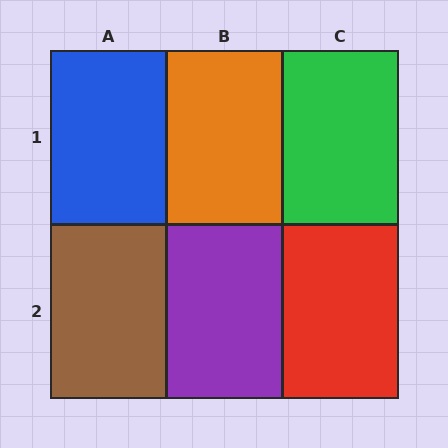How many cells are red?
1 cell is red.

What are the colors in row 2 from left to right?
Brown, purple, red.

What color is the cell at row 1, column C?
Green.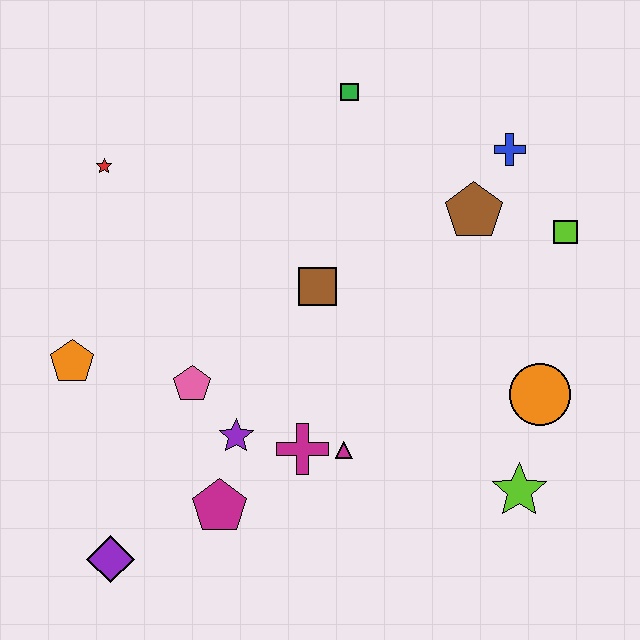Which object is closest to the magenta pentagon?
The purple star is closest to the magenta pentagon.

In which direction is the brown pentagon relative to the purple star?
The brown pentagon is to the right of the purple star.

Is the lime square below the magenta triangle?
No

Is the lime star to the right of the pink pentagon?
Yes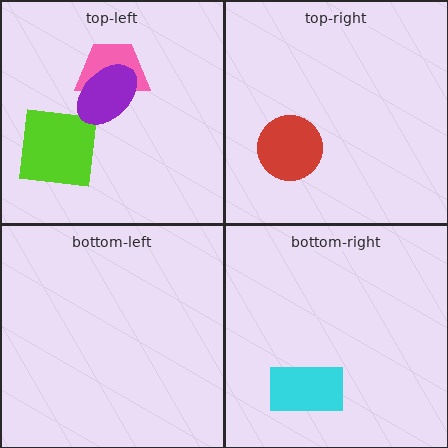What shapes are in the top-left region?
The pink trapezoid, the lime square, the purple ellipse.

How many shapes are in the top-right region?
1.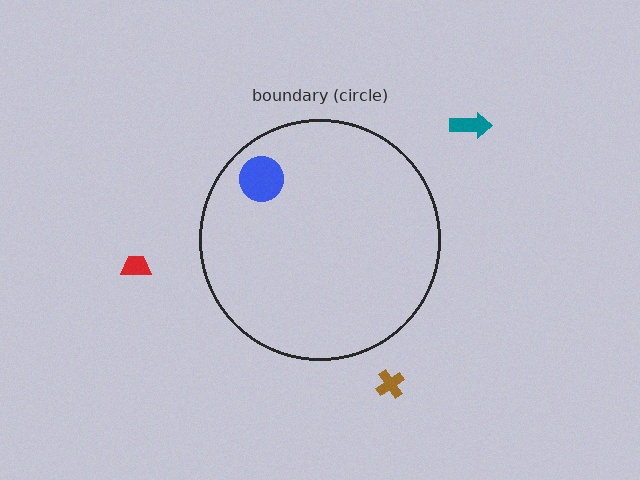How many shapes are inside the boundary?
1 inside, 3 outside.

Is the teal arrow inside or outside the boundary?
Outside.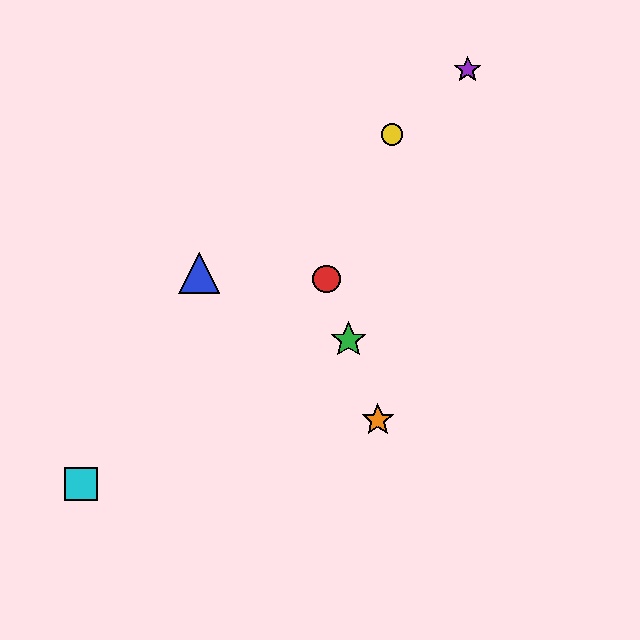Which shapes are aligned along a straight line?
The red circle, the green star, the orange star are aligned along a straight line.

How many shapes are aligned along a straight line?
3 shapes (the red circle, the green star, the orange star) are aligned along a straight line.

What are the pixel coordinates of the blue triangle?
The blue triangle is at (199, 273).